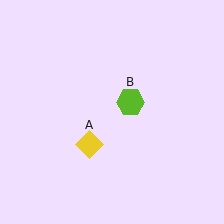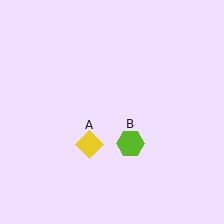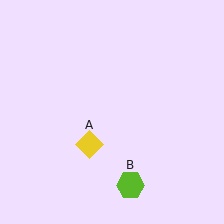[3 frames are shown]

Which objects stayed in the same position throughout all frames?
Yellow diamond (object A) remained stationary.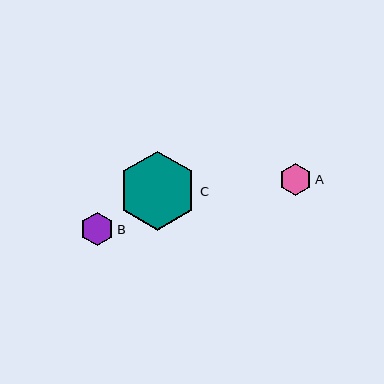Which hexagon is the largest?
Hexagon C is the largest with a size of approximately 79 pixels.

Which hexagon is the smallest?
Hexagon A is the smallest with a size of approximately 32 pixels.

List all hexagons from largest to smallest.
From largest to smallest: C, B, A.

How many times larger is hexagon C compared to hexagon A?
Hexagon C is approximately 2.4 times the size of hexagon A.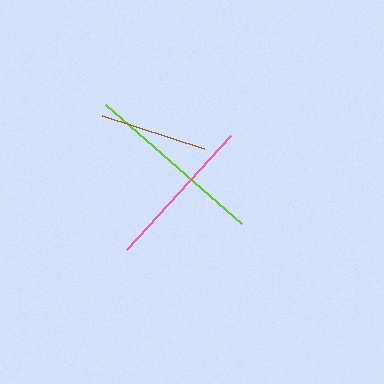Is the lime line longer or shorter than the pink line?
The lime line is longer than the pink line.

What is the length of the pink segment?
The pink segment is approximately 155 pixels long.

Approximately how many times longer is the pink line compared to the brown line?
The pink line is approximately 1.5 times the length of the brown line.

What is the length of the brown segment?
The brown segment is approximately 107 pixels long.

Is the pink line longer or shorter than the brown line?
The pink line is longer than the brown line.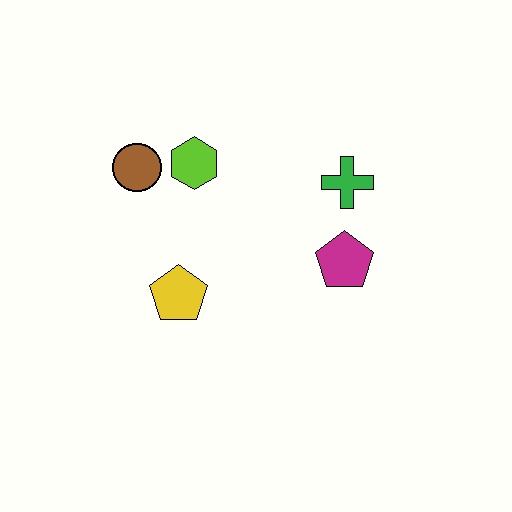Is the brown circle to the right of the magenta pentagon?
No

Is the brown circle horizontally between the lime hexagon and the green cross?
No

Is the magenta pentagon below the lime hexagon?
Yes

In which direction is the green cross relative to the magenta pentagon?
The green cross is above the magenta pentagon.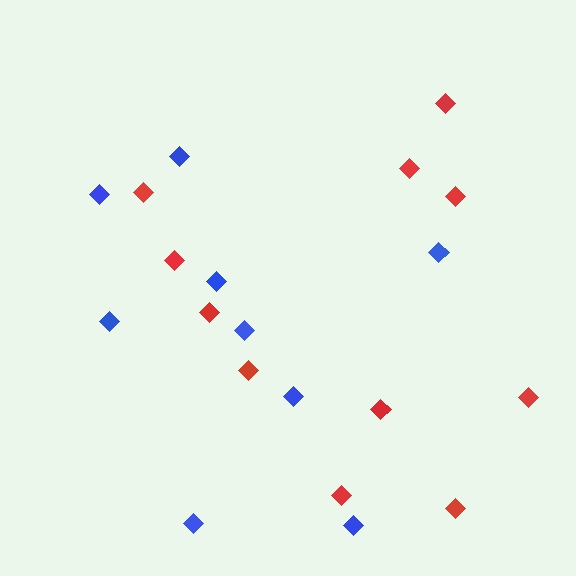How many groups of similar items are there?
There are 2 groups: one group of red diamonds (11) and one group of blue diamonds (9).